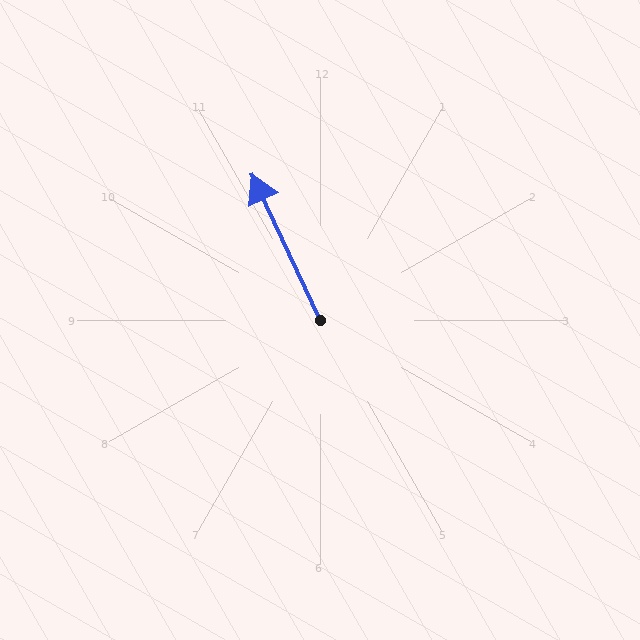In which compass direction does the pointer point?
Northwest.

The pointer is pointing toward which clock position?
Roughly 11 o'clock.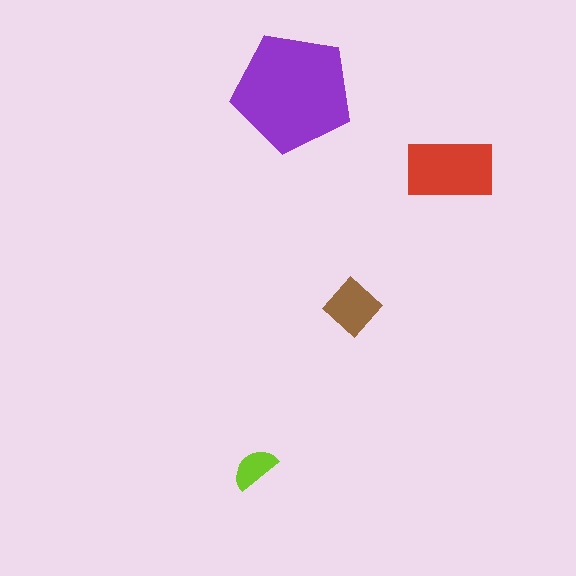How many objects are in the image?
There are 4 objects in the image.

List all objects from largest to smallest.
The purple pentagon, the red rectangle, the brown diamond, the lime semicircle.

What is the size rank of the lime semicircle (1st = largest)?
4th.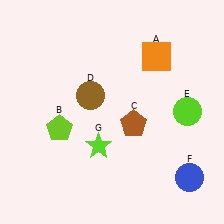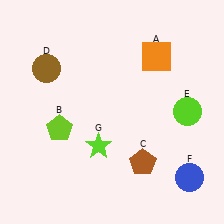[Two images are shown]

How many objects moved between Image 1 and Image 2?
2 objects moved between the two images.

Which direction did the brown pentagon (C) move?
The brown pentagon (C) moved down.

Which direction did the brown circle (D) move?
The brown circle (D) moved left.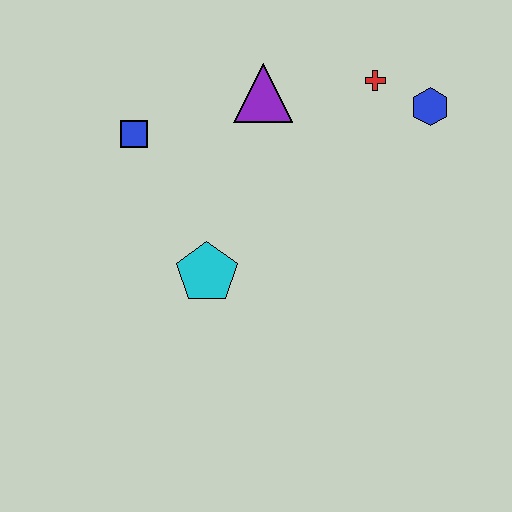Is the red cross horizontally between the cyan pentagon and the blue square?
No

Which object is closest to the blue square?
The purple triangle is closest to the blue square.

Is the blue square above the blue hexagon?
No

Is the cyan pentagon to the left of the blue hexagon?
Yes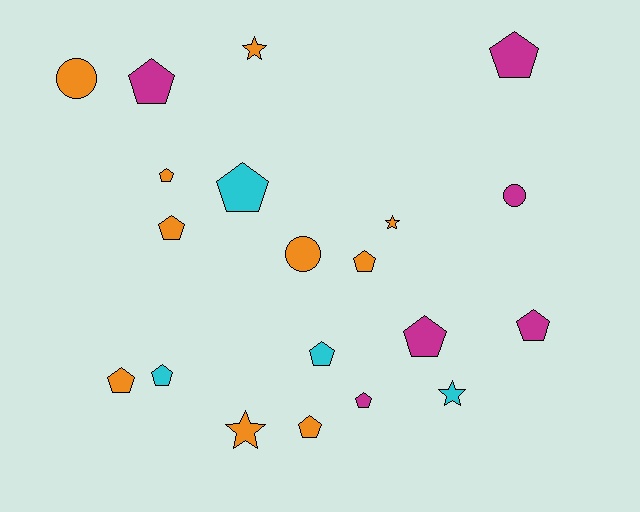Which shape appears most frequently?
Pentagon, with 13 objects.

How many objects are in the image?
There are 20 objects.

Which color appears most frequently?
Orange, with 10 objects.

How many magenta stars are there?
There are no magenta stars.